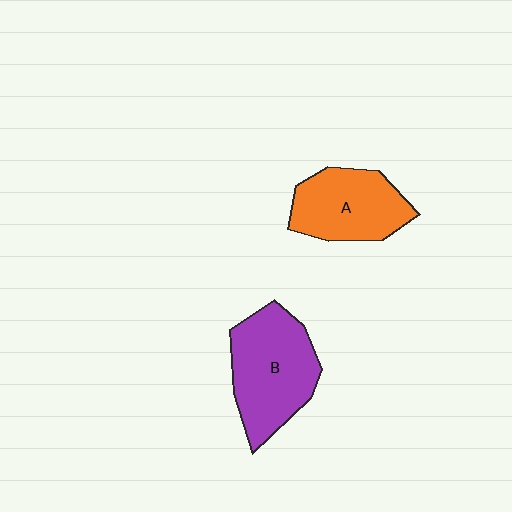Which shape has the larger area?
Shape B (purple).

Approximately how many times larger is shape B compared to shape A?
Approximately 1.2 times.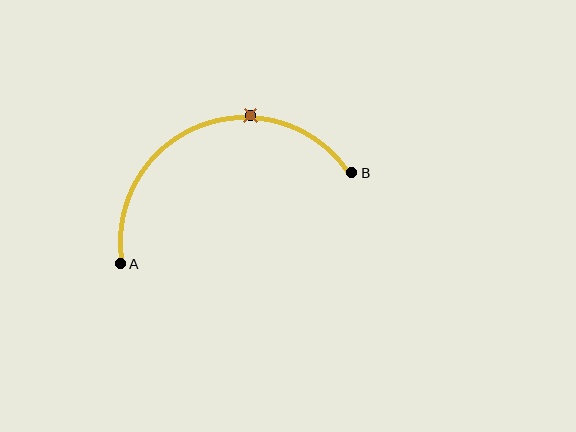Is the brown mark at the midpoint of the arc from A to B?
No. The brown mark lies on the arc but is closer to endpoint B. The arc midpoint would be at the point on the curve equidistant along the arc from both A and B.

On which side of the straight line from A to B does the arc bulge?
The arc bulges above the straight line connecting A and B.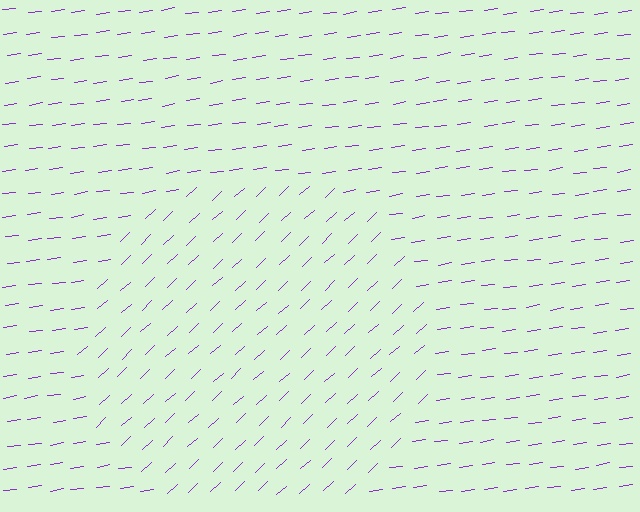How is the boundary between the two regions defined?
The boundary is defined purely by a change in line orientation (approximately 35 degrees difference). All lines are the same color and thickness.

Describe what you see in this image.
The image is filled with small purple line segments. A circle region in the image has lines oriented differently from the surrounding lines, creating a visible texture boundary.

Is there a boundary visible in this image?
Yes, there is a texture boundary formed by a change in line orientation.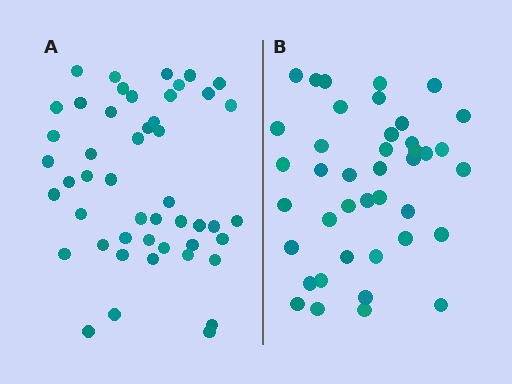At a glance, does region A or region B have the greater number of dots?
Region A (the left region) has more dots.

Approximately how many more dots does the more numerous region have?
Region A has roughly 8 or so more dots than region B.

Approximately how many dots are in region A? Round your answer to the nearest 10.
About 50 dots. (The exact count is 48, which rounds to 50.)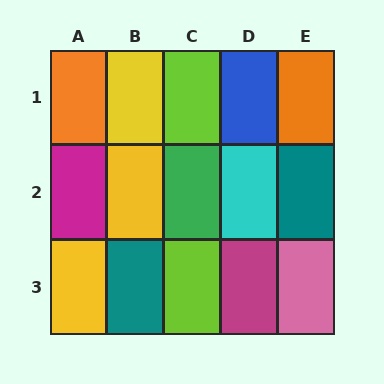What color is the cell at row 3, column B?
Teal.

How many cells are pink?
1 cell is pink.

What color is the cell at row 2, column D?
Cyan.